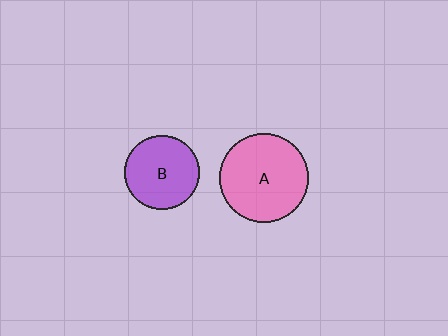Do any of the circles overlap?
No, none of the circles overlap.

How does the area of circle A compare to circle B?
Approximately 1.4 times.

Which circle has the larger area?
Circle A (pink).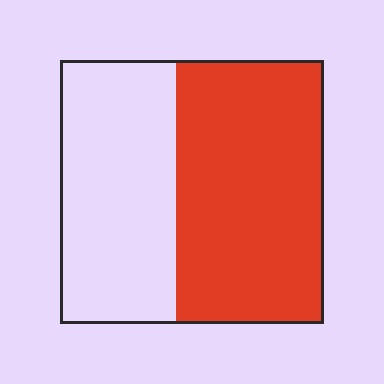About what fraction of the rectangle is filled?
About three fifths (3/5).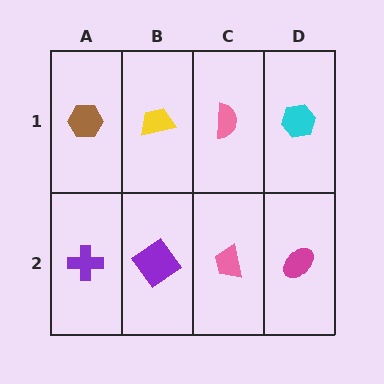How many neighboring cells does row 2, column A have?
2.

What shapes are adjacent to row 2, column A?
A brown hexagon (row 1, column A), a purple diamond (row 2, column B).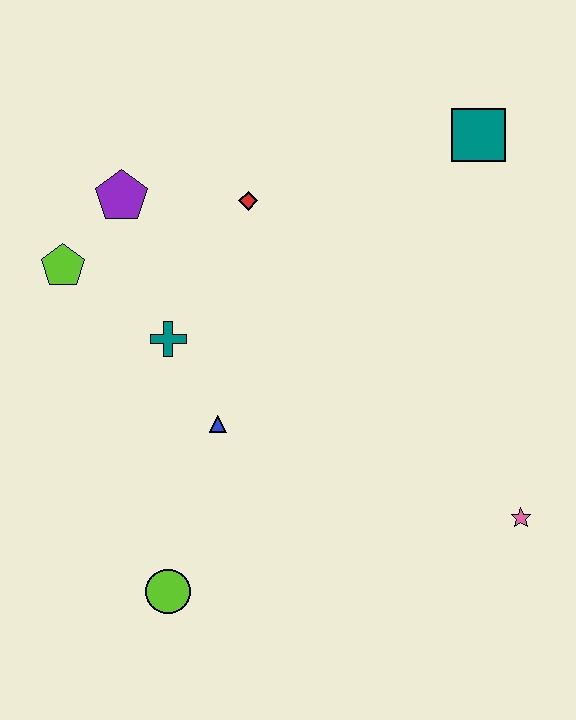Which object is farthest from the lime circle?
The teal square is farthest from the lime circle.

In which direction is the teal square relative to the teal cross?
The teal square is to the right of the teal cross.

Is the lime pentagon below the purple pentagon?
Yes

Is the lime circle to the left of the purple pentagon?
No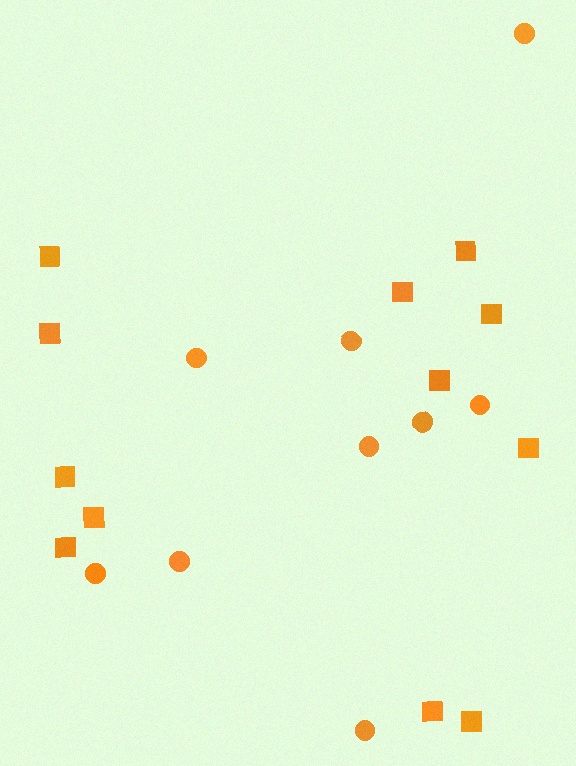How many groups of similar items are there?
There are 2 groups: one group of circles (9) and one group of squares (12).